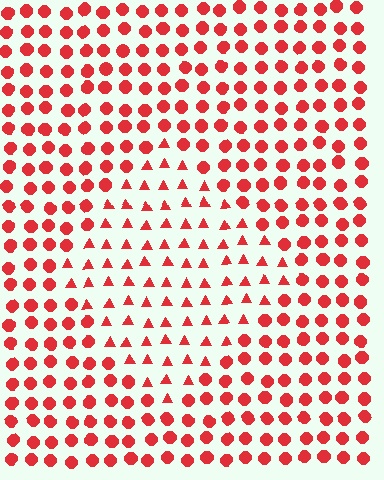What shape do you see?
I see a diamond.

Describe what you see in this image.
The image is filled with small red elements arranged in a uniform grid. A diamond-shaped region contains triangles, while the surrounding area contains circles. The boundary is defined purely by the change in element shape.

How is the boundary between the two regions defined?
The boundary is defined by a change in element shape: triangles inside vs. circles outside. All elements share the same color and spacing.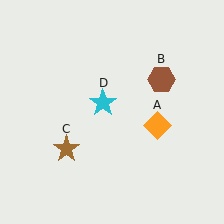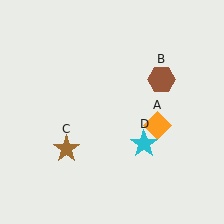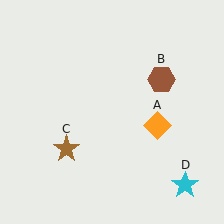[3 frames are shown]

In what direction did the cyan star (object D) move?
The cyan star (object D) moved down and to the right.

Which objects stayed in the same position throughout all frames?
Orange diamond (object A) and brown hexagon (object B) and brown star (object C) remained stationary.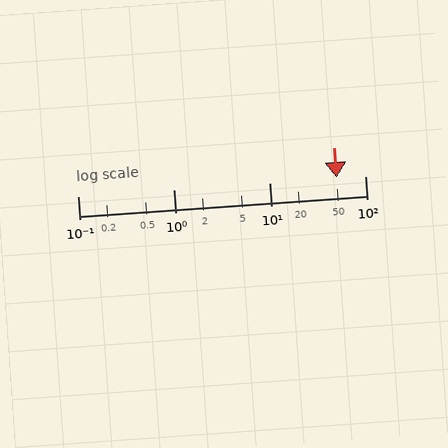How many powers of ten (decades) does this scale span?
The scale spans 3 decades, from 0.1 to 100.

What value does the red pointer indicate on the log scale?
The pointer indicates approximately 50.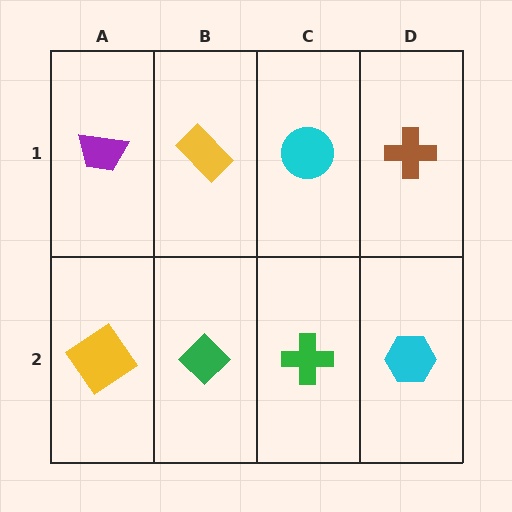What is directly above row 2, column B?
A yellow rectangle.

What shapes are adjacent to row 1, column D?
A cyan hexagon (row 2, column D), a cyan circle (row 1, column C).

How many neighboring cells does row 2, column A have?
2.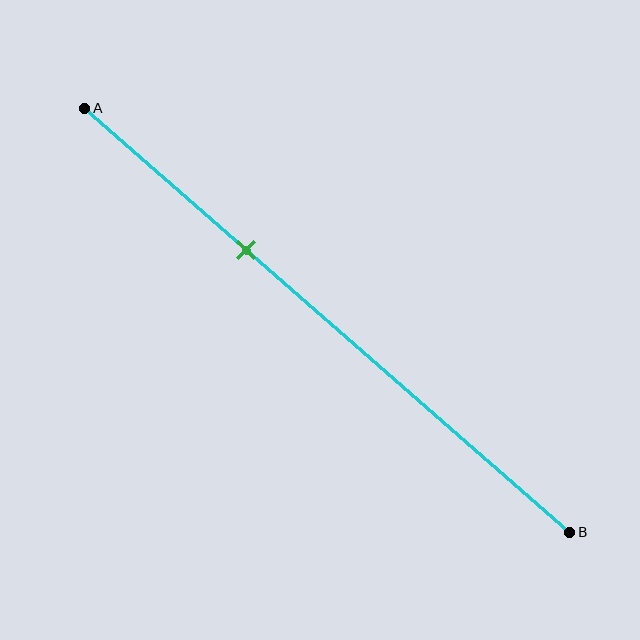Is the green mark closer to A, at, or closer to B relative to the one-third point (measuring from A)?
The green mark is approximately at the one-third point of segment AB.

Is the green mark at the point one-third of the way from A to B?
Yes, the mark is approximately at the one-third point.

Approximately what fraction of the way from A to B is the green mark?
The green mark is approximately 35% of the way from A to B.